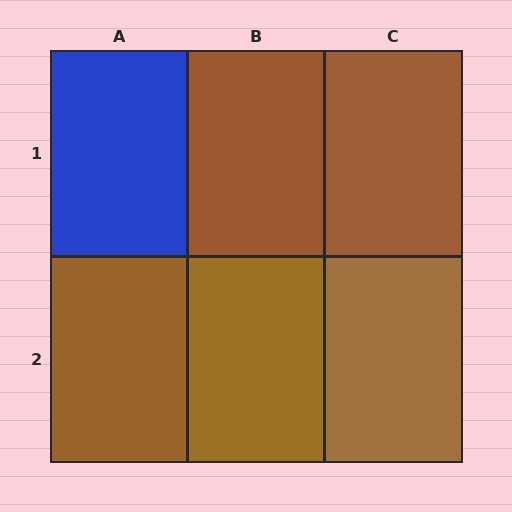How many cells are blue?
1 cell is blue.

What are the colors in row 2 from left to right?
Brown, brown, brown.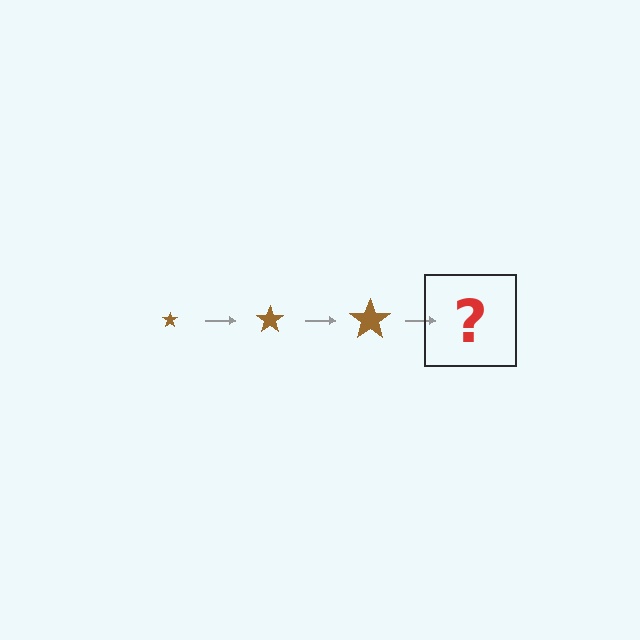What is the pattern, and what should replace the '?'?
The pattern is that the star gets progressively larger each step. The '?' should be a brown star, larger than the previous one.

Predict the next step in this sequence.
The next step is a brown star, larger than the previous one.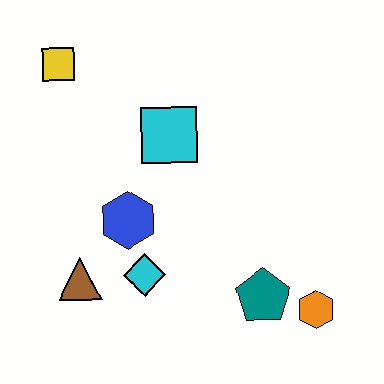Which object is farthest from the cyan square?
The orange hexagon is farthest from the cyan square.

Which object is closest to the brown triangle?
The cyan diamond is closest to the brown triangle.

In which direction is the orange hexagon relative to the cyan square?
The orange hexagon is below the cyan square.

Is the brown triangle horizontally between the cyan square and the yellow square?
Yes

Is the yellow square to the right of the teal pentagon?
No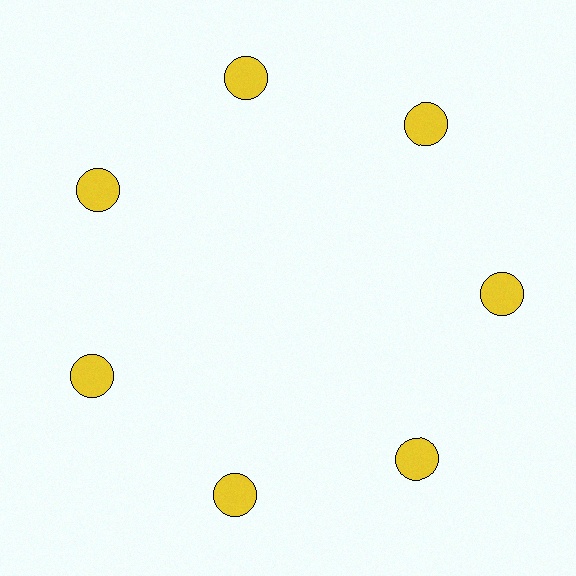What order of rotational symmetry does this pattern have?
This pattern has 7-fold rotational symmetry.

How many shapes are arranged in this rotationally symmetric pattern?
There are 7 shapes, arranged in 7 groups of 1.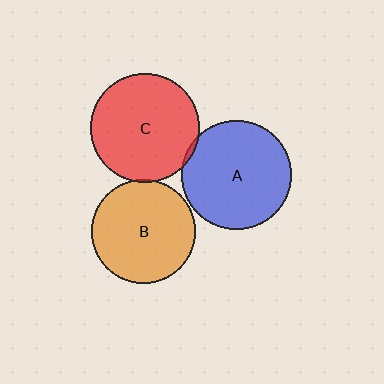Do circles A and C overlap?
Yes.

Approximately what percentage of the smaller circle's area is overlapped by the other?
Approximately 5%.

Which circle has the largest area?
Circle A (blue).